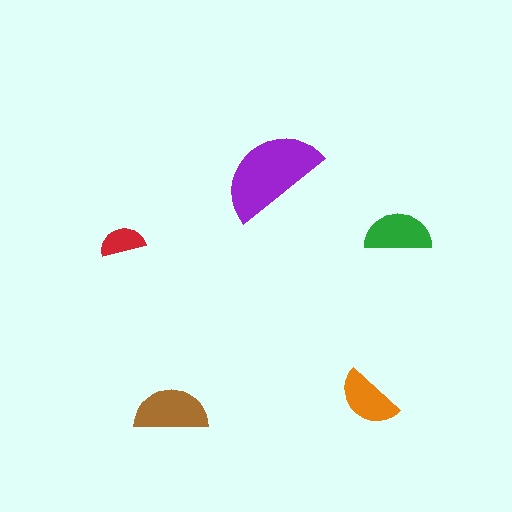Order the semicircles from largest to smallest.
the purple one, the brown one, the green one, the orange one, the red one.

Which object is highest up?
The purple semicircle is topmost.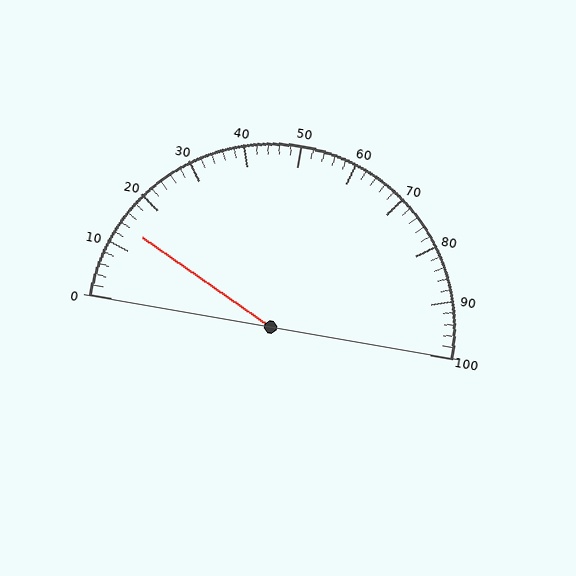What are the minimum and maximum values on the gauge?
The gauge ranges from 0 to 100.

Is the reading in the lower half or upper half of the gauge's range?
The reading is in the lower half of the range (0 to 100).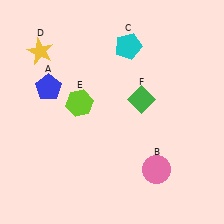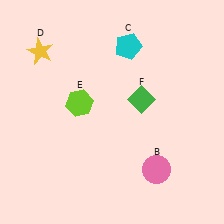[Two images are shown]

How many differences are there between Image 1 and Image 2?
There is 1 difference between the two images.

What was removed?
The blue pentagon (A) was removed in Image 2.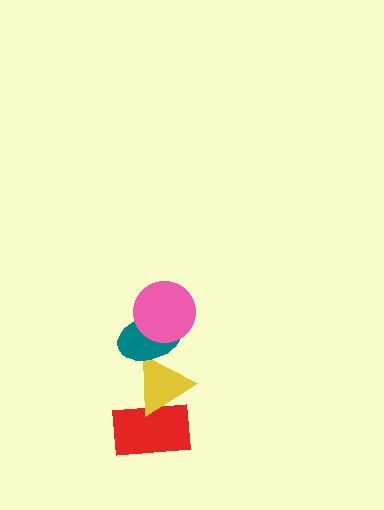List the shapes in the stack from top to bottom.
From top to bottom: the pink circle, the teal ellipse, the yellow triangle, the red rectangle.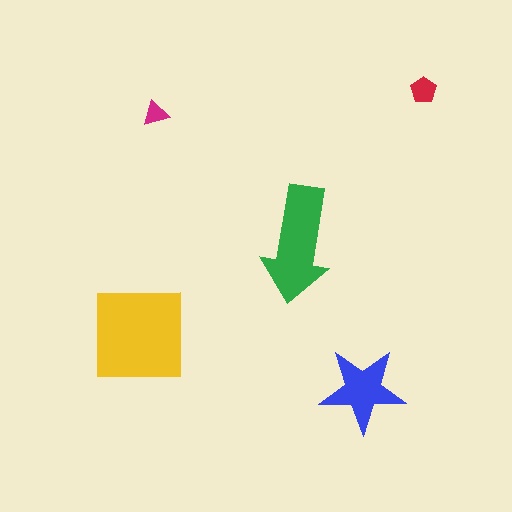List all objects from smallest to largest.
The magenta triangle, the red pentagon, the blue star, the green arrow, the yellow square.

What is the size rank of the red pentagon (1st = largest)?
4th.